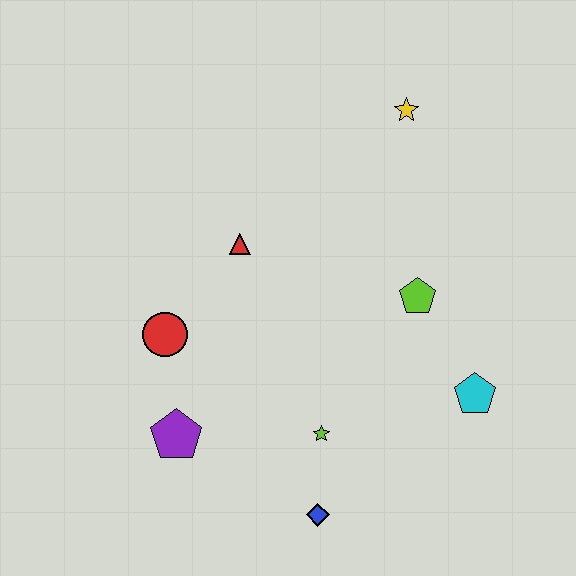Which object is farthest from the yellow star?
The blue diamond is farthest from the yellow star.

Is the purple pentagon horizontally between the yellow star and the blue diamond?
No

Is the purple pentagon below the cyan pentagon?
Yes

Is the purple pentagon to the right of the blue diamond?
No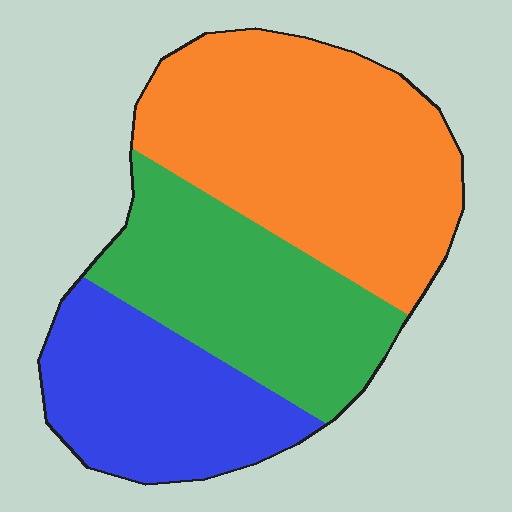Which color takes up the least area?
Blue, at roughly 25%.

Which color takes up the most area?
Orange, at roughly 45%.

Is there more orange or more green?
Orange.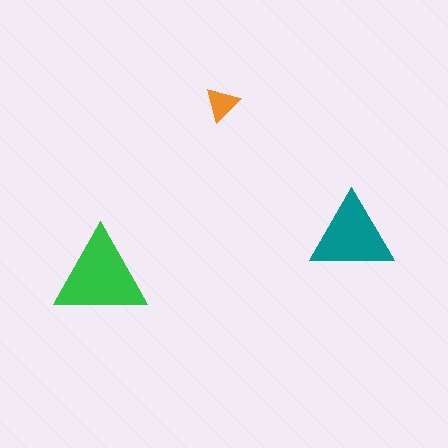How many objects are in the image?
There are 3 objects in the image.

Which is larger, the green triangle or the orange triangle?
The green one.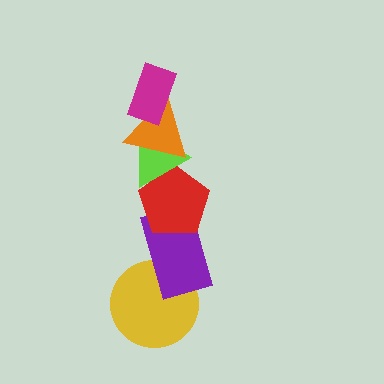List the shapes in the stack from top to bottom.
From top to bottom: the magenta rectangle, the orange triangle, the lime triangle, the red pentagon, the purple rectangle, the yellow circle.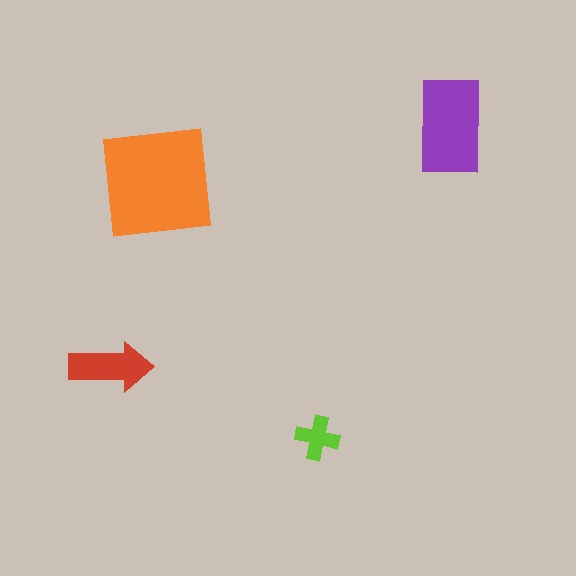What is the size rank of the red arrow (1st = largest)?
3rd.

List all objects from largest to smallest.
The orange square, the purple rectangle, the red arrow, the lime cross.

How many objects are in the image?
There are 4 objects in the image.